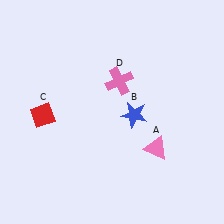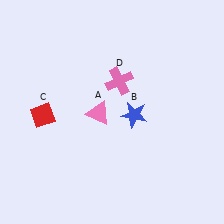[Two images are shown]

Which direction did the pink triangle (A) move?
The pink triangle (A) moved left.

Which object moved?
The pink triangle (A) moved left.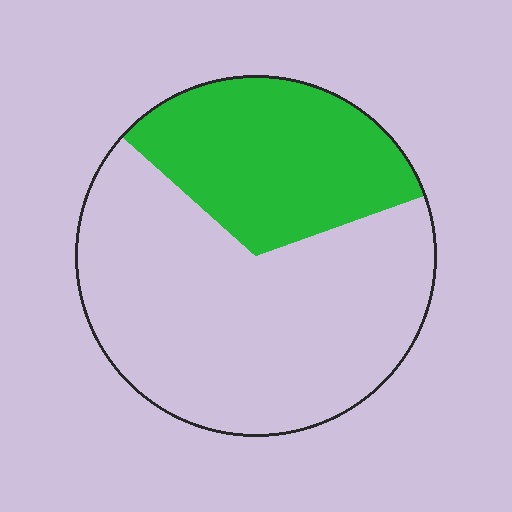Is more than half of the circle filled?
No.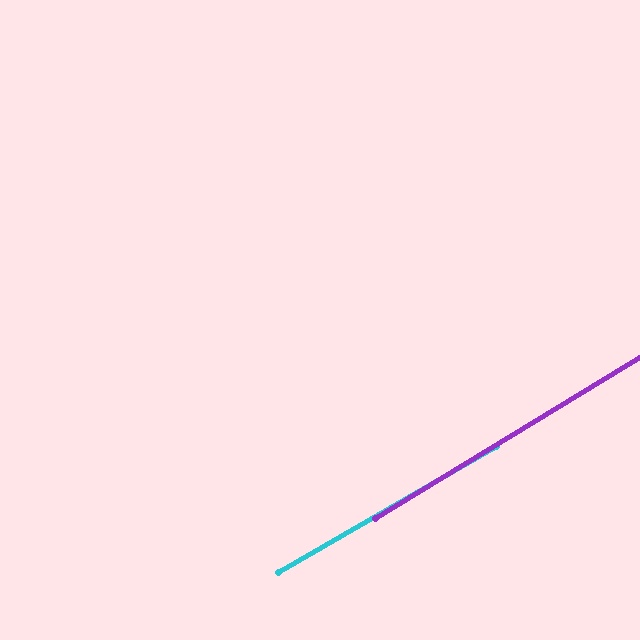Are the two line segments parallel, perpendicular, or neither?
Parallel — their directions differ by only 1.5°.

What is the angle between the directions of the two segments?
Approximately 2 degrees.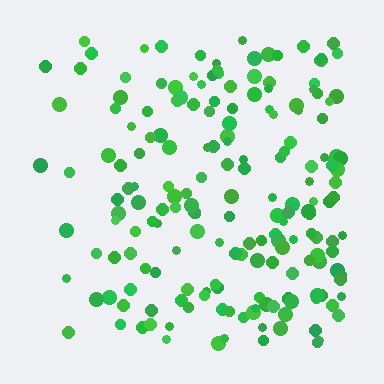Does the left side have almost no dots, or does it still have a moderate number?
Still a moderate number, just noticeably fewer than the right.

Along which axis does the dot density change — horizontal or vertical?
Horizontal.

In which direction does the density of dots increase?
From left to right, with the right side densest.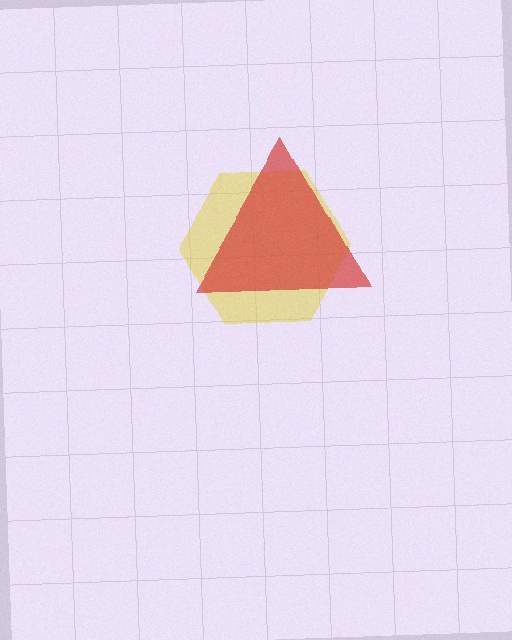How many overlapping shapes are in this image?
There are 2 overlapping shapes in the image.